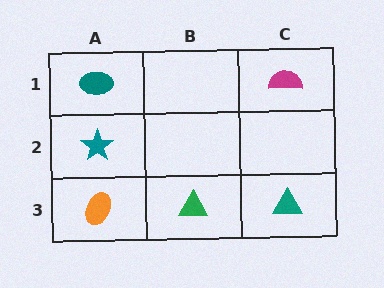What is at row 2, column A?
A teal star.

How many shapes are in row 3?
3 shapes.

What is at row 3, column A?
An orange ellipse.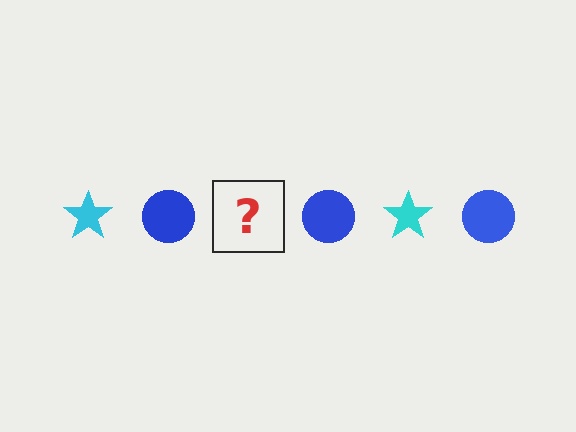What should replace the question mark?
The question mark should be replaced with a cyan star.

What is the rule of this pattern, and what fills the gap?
The rule is that the pattern alternates between cyan star and blue circle. The gap should be filled with a cyan star.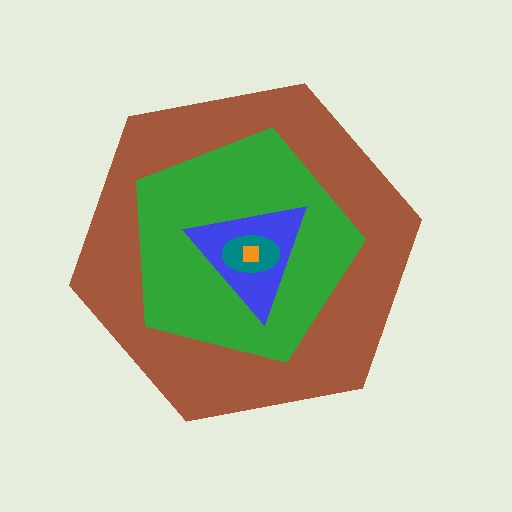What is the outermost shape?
The brown hexagon.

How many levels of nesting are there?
5.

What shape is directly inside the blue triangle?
The teal ellipse.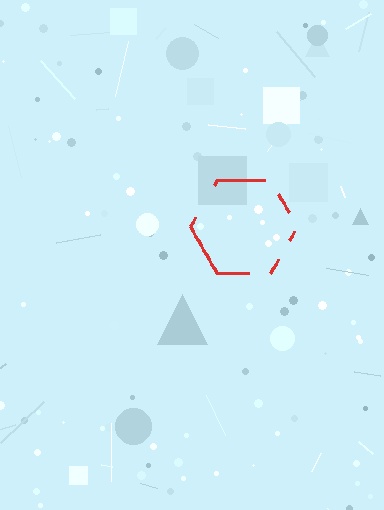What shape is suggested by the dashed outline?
The dashed outline suggests a hexagon.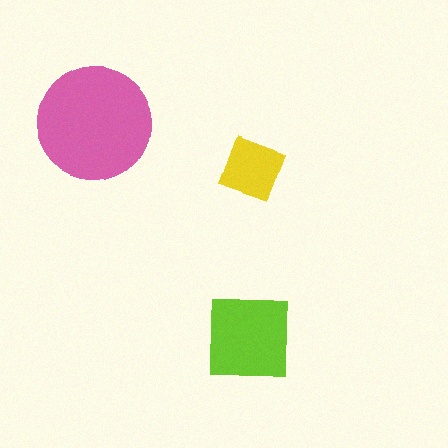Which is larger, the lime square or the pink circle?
The pink circle.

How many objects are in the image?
There are 3 objects in the image.